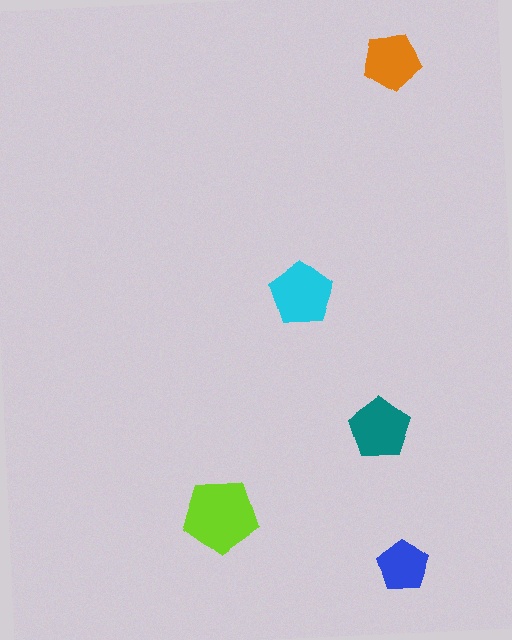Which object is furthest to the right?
The orange pentagon is rightmost.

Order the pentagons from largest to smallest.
the lime one, the cyan one, the teal one, the orange one, the blue one.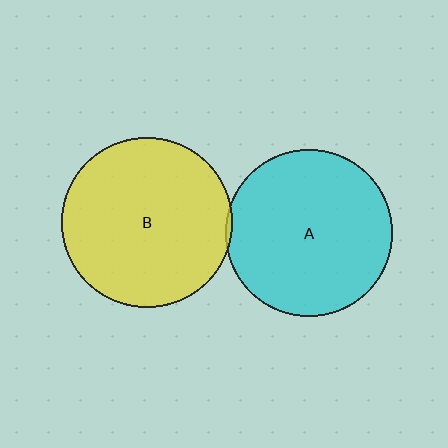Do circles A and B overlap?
Yes.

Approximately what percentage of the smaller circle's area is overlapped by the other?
Approximately 5%.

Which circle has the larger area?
Circle B (yellow).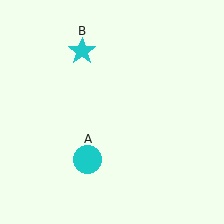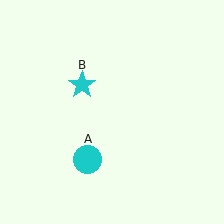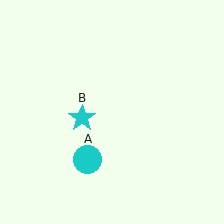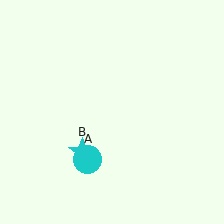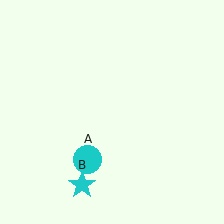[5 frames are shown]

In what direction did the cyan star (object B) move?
The cyan star (object B) moved down.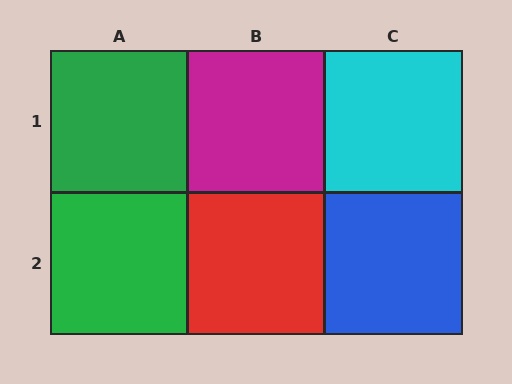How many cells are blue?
1 cell is blue.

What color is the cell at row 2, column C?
Blue.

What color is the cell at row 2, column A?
Green.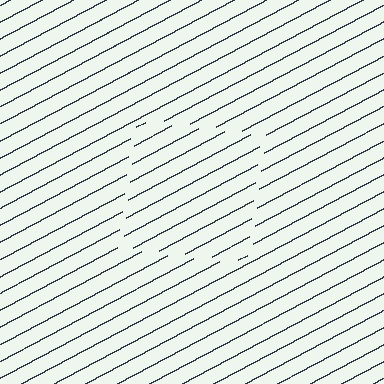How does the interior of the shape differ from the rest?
The interior of the shape contains the same grating, shifted by half a period — the contour is defined by the phase discontinuity where line-ends from the inner and outer gratings abut.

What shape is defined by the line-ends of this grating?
An illusory square. The interior of the shape contains the same grating, shifted by half a period — the contour is defined by the phase discontinuity where line-ends from the inner and outer gratings abut.